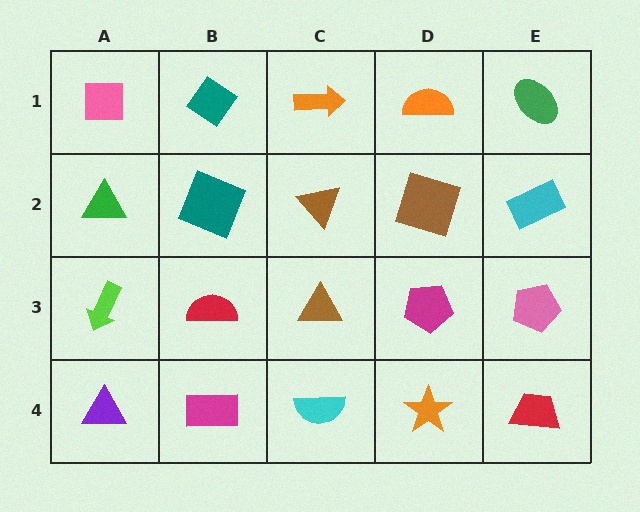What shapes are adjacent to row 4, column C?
A brown triangle (row 3, column C), a magenta rectangle (row 4, column B), an orange star (row 4, column D).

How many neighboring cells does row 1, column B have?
3.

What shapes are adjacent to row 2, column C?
An orange arrow (row 1, column C), a brown triangle (row 3, column C), a teal square (row 2, column B), a brown square (row 2, column D).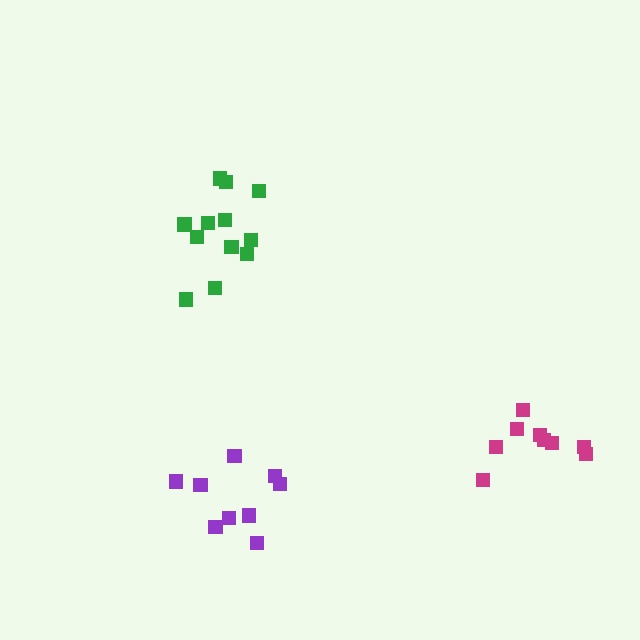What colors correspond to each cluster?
The clusters are colored: green, purple, magenta.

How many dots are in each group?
Group 1: 12 dots, Group 2: 9 dots, Group 3: 9 dots (30 total).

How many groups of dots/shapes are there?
There are 3 groups.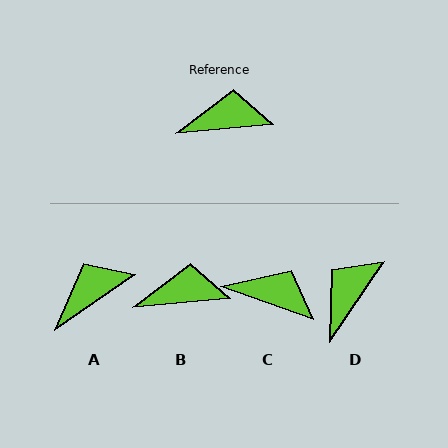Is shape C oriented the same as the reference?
No, it is off by about 25 degrees.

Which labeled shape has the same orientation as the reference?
B.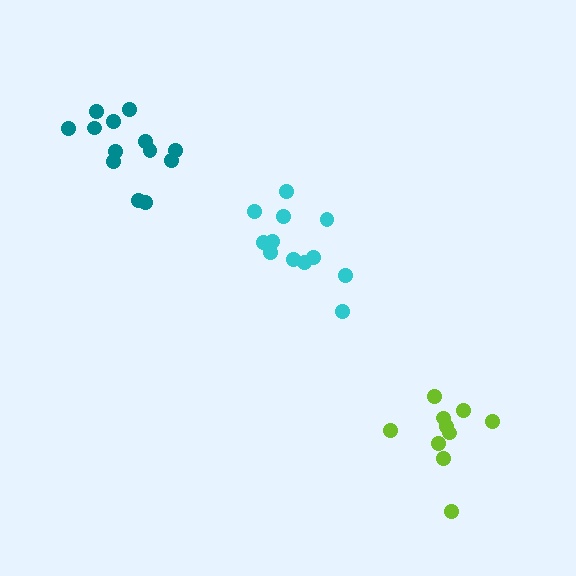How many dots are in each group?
Group 1: 13 dots, Group 2: 10 dots, Group 3: 12 dots (35 total).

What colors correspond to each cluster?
The clusters are colored: teal, lime, cyan.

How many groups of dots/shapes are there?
There are 3 groups.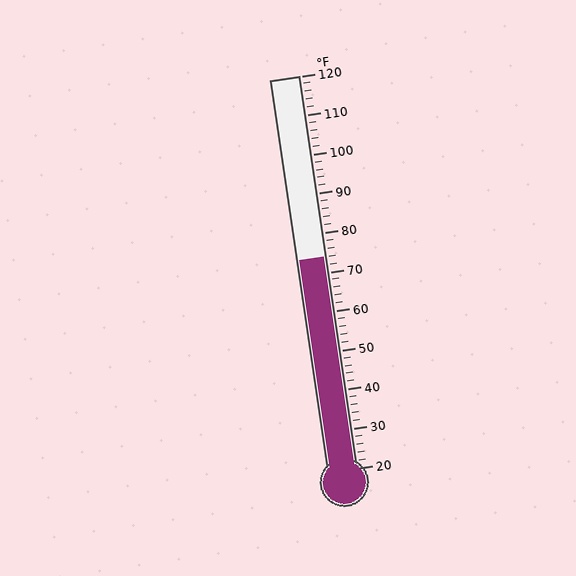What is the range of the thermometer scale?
The thermometer scale ranges from 20°F to 120°F.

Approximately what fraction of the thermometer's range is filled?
The thermometer is filled to approximately 55% of its range.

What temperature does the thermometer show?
The thermometer shows approximately 74°F.